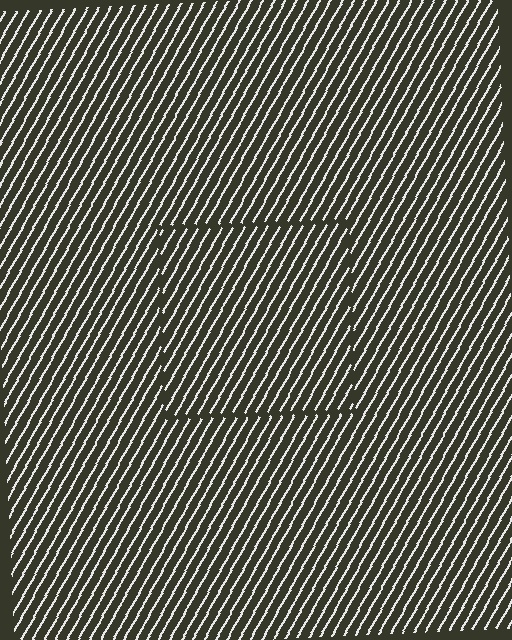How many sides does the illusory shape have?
4 sides — the line-ends trace a square.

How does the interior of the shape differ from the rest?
The interior of the shape contains the same grating, shifted by half a period — the contour is defined by the phase discontinuity where line-ends from the inner and outer gratings abut.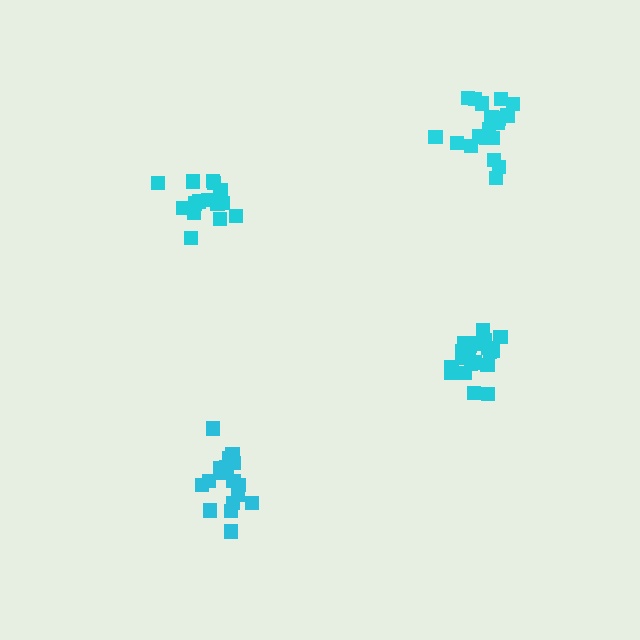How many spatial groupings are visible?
There are 4 spatial groupings.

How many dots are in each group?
Group 1: 20 dots, Group 2: 15 dots, Group 3: 17 dots, Group 4: 19 dots (71 total).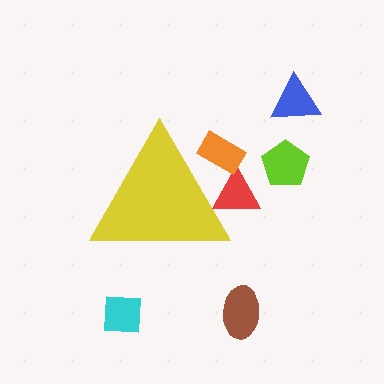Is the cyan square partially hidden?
No, the cyan square is fully visible.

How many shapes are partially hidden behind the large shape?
2 shapes are partially hidden.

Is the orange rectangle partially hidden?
Yes, the orange rectangle is partially hidden behind the yellow triangle.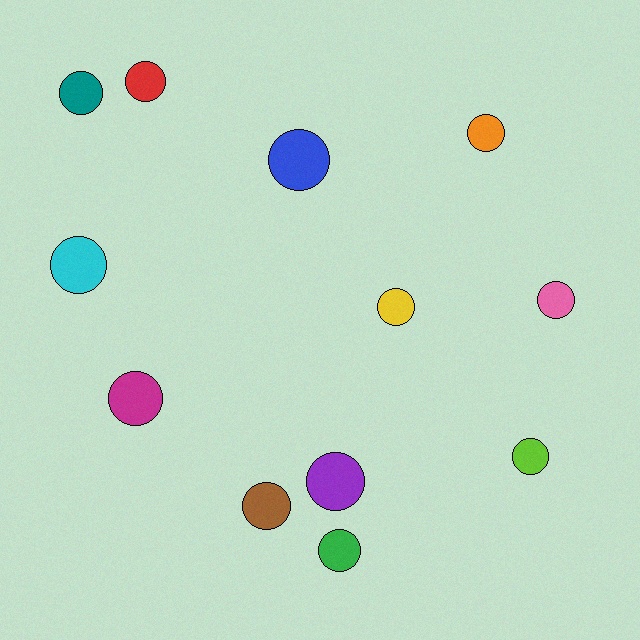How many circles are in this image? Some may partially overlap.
There are 12 circles.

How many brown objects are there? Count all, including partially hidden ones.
There is 1 brown object.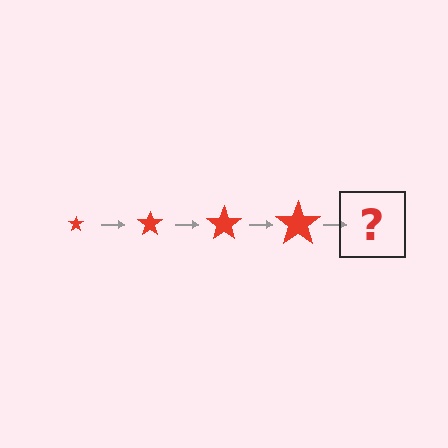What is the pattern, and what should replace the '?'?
The pattern is that the star gets progressively larger each step. The '?' should be a red star, larger than the previous one.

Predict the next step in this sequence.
The next step is a red star, larger than the previous one.